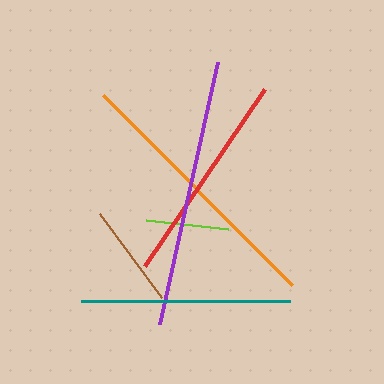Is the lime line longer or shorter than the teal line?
The teal line is longer than the lime line.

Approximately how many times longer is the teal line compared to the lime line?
The teal line is approximately 2.5 times the length of the lime line.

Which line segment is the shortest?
The lime line is the shortest at approximately 83 pixels.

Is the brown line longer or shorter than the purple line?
The purple line is longer than the brown line.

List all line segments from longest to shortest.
From longest to shortest: purple, orange, red, teal, brown, lime.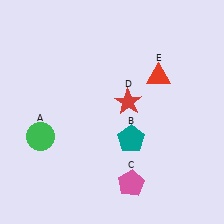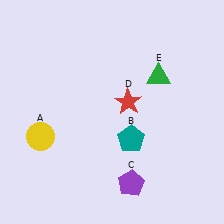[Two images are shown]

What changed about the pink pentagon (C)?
In Image 1, C is pink. In Image 2, it changed to purple.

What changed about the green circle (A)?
In Image 1, A is green. In Image 2, it changed to yellow.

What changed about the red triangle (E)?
In Image 1, E is red. In Image 2, it changed to green.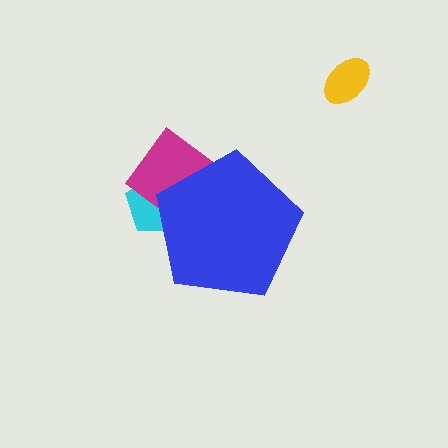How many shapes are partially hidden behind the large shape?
2 shapes are partially hidden.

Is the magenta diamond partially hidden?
Yes, the magenta diamond is partially hidden behind the blue pentagon.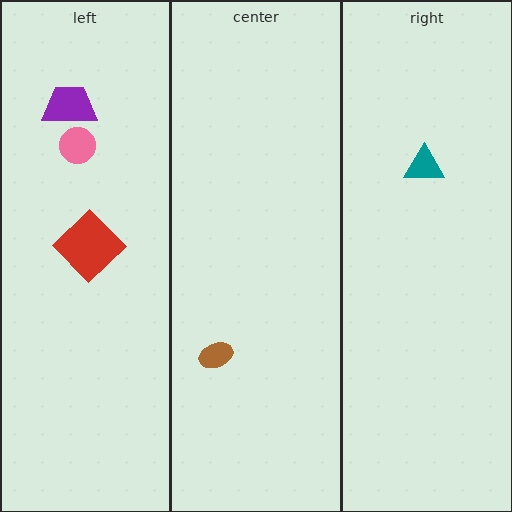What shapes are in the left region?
The pink circle, the red diamond, the purple trapezoid.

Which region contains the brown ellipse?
The center region.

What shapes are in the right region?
The teal triangle.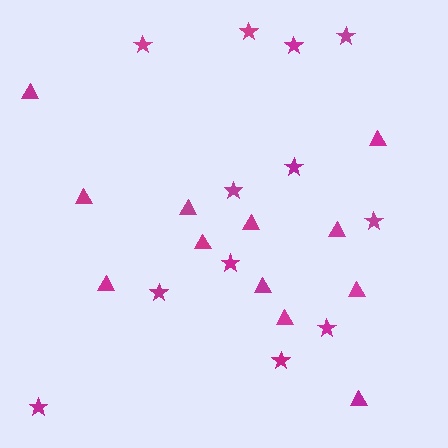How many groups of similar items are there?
There are 2 groups: one group of triangles (12) and one group of stars (12).